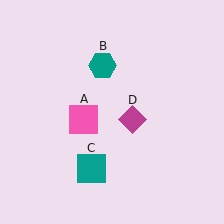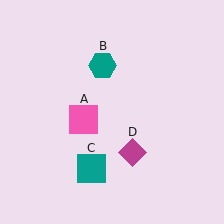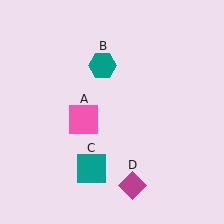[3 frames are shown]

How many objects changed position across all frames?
1 object changed position: magenta diamond (object D).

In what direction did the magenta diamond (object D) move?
The magenta diamond (object D) moved down.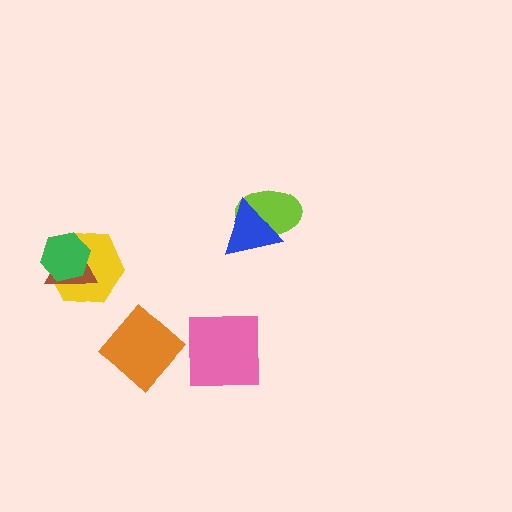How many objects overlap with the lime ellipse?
1 object overlaps with the lime ellipse.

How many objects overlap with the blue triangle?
1 object overlaps with the blue triangle.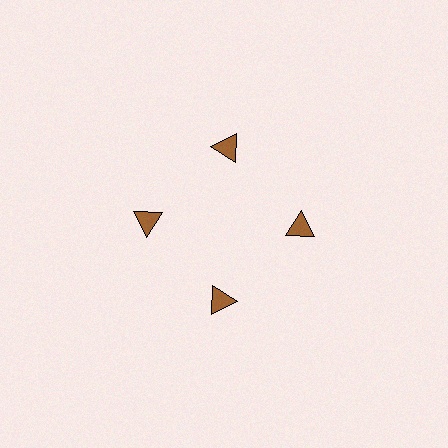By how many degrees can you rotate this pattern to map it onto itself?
The pattern maps onto itself every 90 degrees of rotation.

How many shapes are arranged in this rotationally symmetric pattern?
There are 4 shapes, arranged in 4 groups of 1.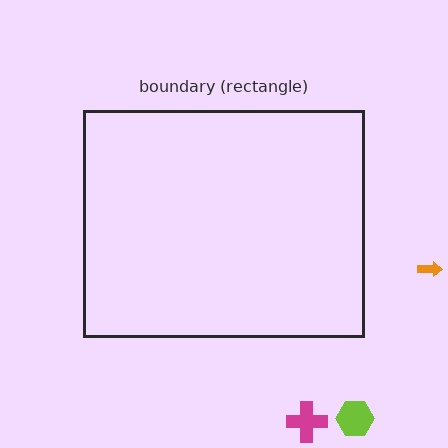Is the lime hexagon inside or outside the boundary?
Outside.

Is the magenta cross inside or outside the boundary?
Outside.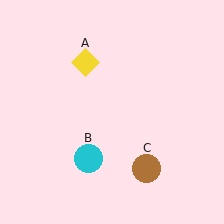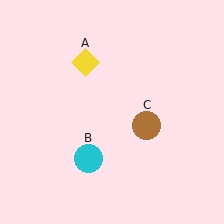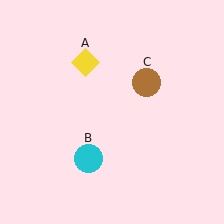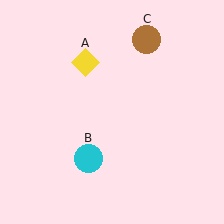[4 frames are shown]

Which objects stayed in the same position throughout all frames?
Yellow diamond (object A) and cyan circle (object B) remained stationary.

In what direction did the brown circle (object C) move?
The brown circle (object C) moved up.